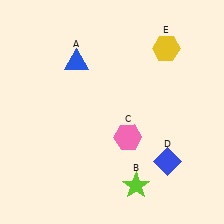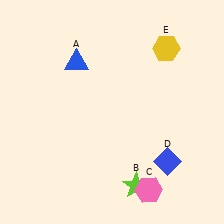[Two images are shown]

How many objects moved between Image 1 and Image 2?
1 object moved between the two images.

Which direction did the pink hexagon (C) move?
The pink hexagon (C) moved down.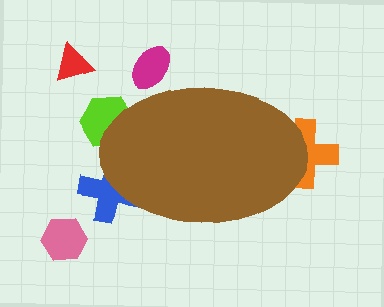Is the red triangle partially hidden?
No, the red triangle is fully visible.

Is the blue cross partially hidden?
Yes, the blue cross is partially hidden behind the brown ellipse.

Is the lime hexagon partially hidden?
Yes, the lime hexagon is partially hidden behind the brown ellipse.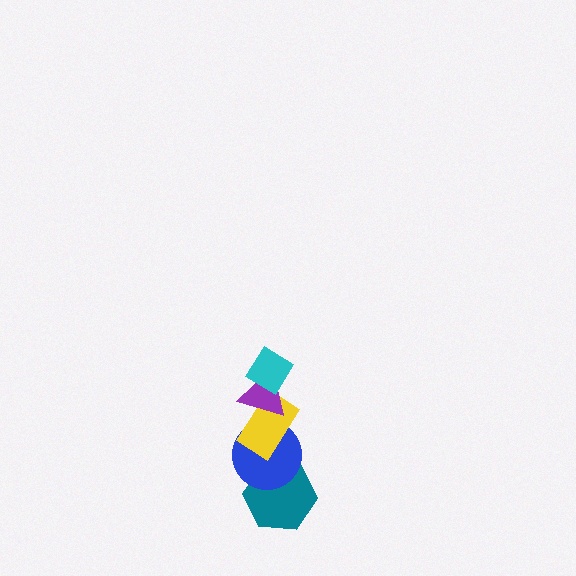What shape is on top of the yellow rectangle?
The purple triangle is on top of the yellow rectangle.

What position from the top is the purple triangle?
The purple triangle is 2nd from the top.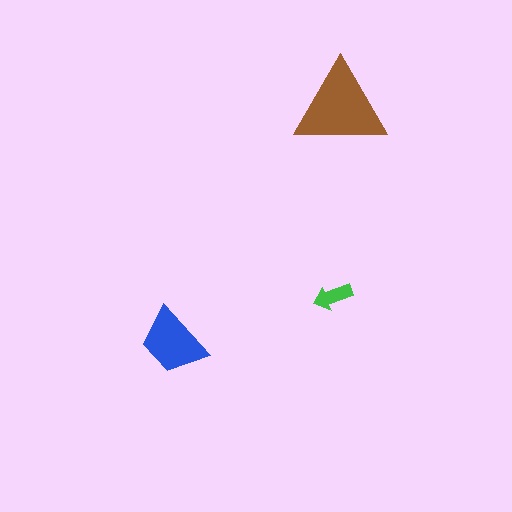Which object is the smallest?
The green arrow.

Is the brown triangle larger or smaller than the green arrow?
Larger.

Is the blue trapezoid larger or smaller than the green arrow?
Larger.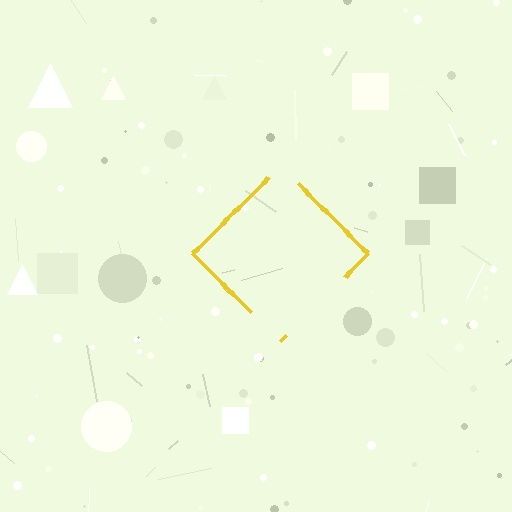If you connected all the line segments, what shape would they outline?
They would outline a diamond.